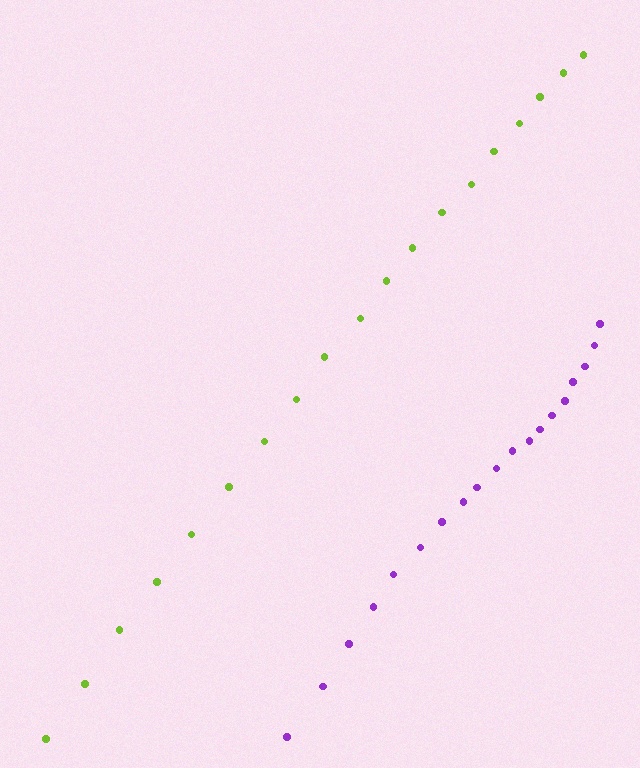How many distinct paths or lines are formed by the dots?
There are 2 distinct paths.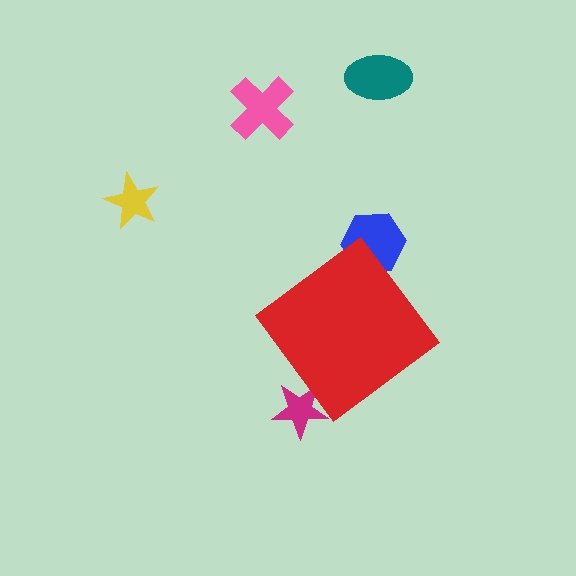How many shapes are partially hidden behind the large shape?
2 shapes are partially hidden.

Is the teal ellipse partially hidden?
No, the teal ellipse is fully visible.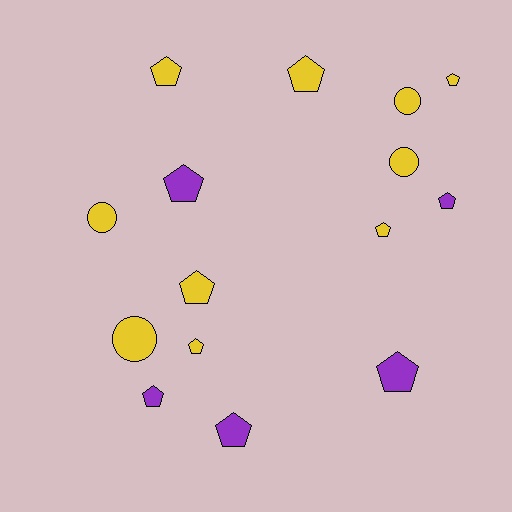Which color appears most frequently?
Yellow, with 10 objects.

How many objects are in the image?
There are 15 objects.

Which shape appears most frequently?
Pentagon, with 11 objects.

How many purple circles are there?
There are no purple circles.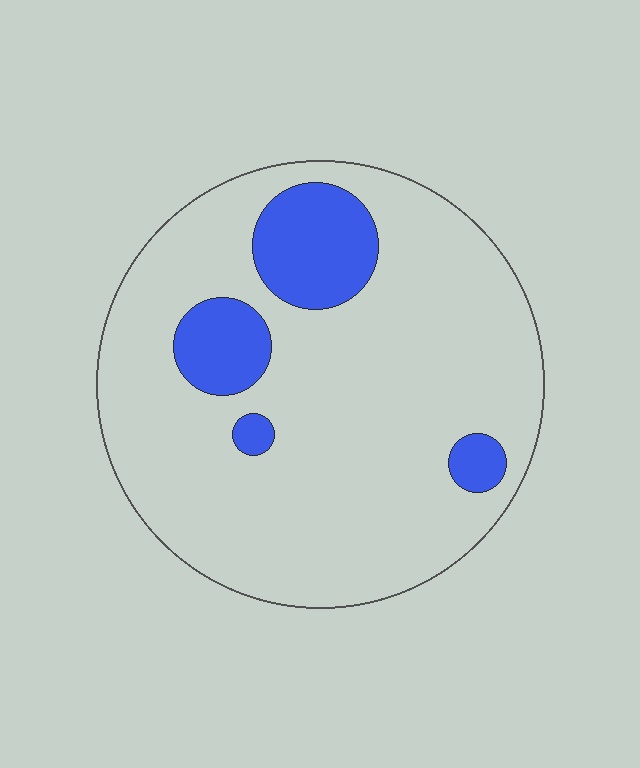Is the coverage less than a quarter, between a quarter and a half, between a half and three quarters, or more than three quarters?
Less than a quarter.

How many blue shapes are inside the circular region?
4.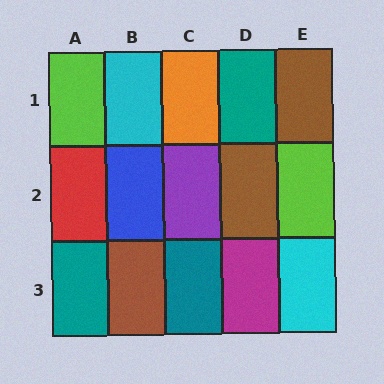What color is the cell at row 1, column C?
Orange.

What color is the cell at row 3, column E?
Cyan.